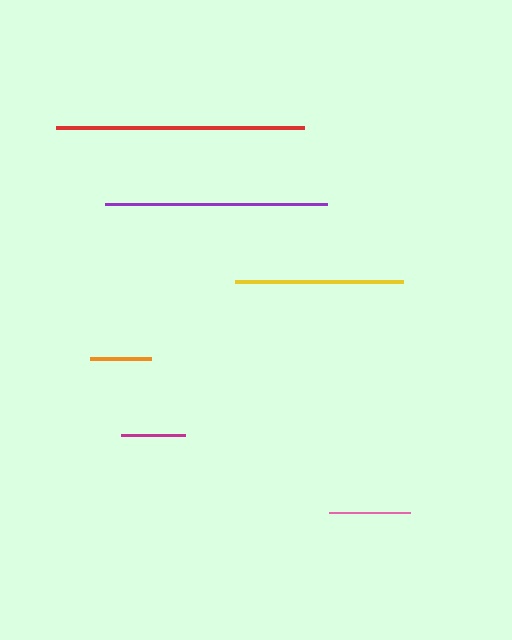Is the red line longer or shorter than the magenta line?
The red line is longer than the magenta line.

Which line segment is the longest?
The red line is the longest at approximately 248 pixels.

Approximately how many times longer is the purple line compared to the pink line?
The purple line is approximately 2.8 times the length of the pink line.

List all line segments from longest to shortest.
From longest to shortest: red, purple, yellow, pink, magenta, orange.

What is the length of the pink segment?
The pink segment is approximately 80 pixels long.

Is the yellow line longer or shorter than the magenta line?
The yellow line is longer than the magenta line.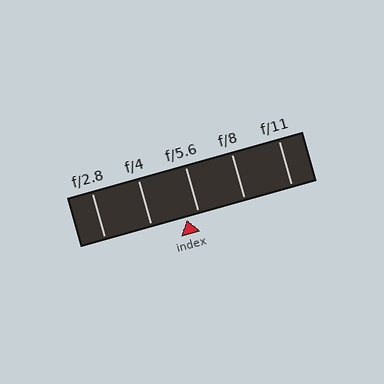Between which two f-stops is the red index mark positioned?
The index mark is between f/4 and f/5.6.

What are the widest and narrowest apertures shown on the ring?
The widest aperture shown is f/2.8 and the narrowest is f/11.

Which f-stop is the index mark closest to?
The index mark is closest to f/5.6.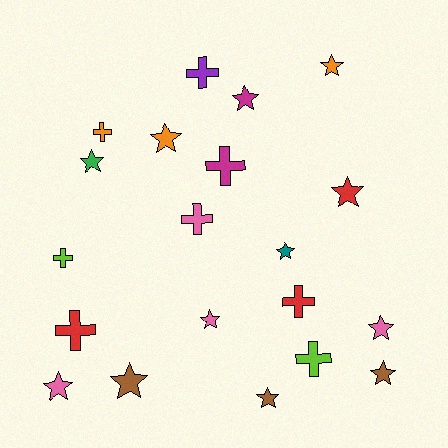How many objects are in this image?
There are 20 objects.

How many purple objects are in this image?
There is 1 purple object.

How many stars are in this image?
There are 12 stars.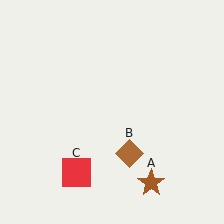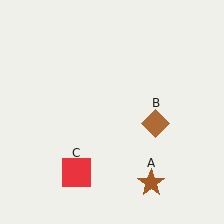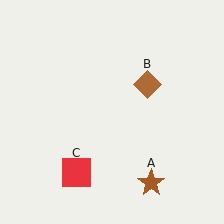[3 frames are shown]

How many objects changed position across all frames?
1 object changed position: brown diamond (object B).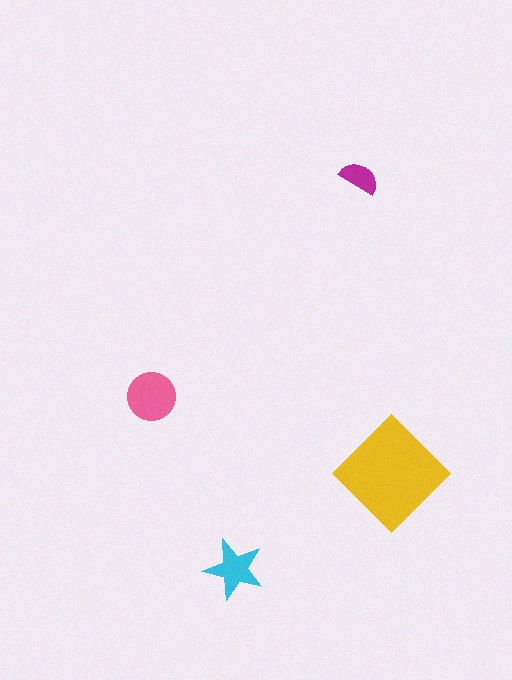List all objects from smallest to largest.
The magenta semicircle, the cyan star, the pink circle, the yellow diamond.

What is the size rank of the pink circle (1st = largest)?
2nd.